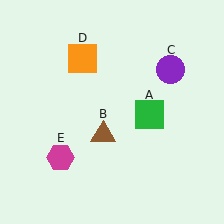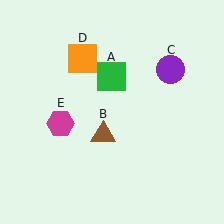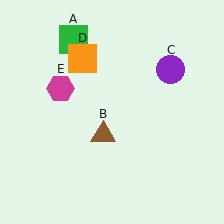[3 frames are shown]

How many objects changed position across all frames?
2 objects changed position: green square (object A), magenta hexagon (object E).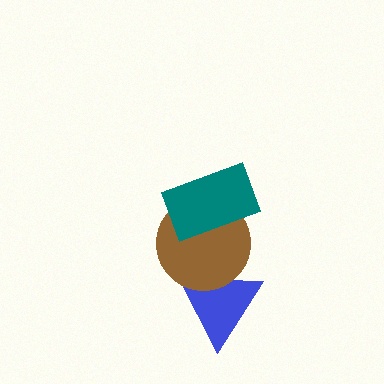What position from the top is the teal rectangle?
The teal rectangle is 1st from the top.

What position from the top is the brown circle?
The brown circle is 2nd from the top.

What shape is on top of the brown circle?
The teal rectangle is on top of the brown circle.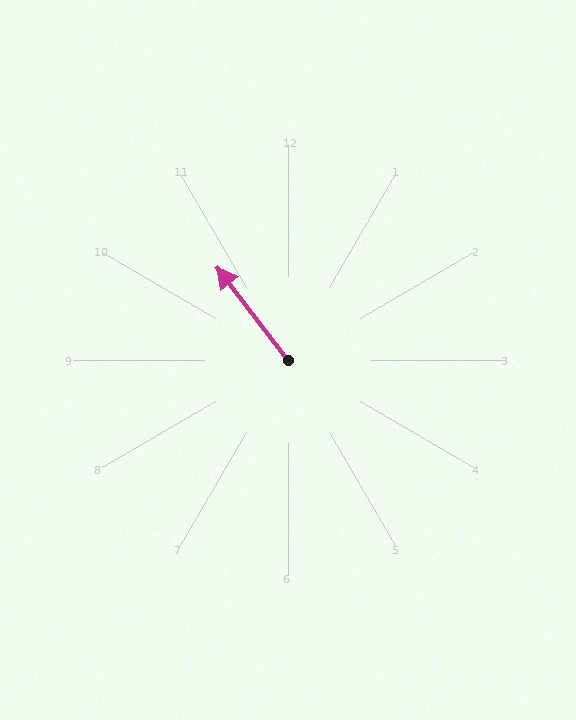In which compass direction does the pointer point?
Northwest.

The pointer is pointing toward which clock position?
Roughly 11 o'clock.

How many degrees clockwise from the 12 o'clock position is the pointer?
Approximately 323 degrees.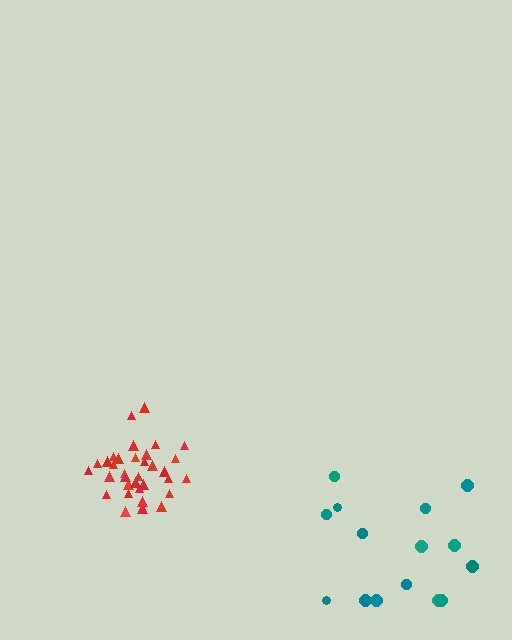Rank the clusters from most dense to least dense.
red, teal.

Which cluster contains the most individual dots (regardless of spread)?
Red (34).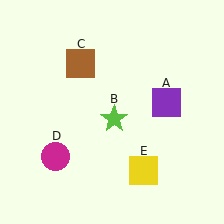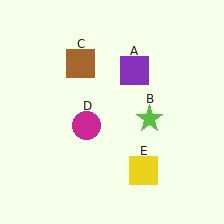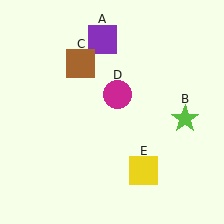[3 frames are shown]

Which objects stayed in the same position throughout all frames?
Brown square (object C) and yellow square (object E) remained stationary.